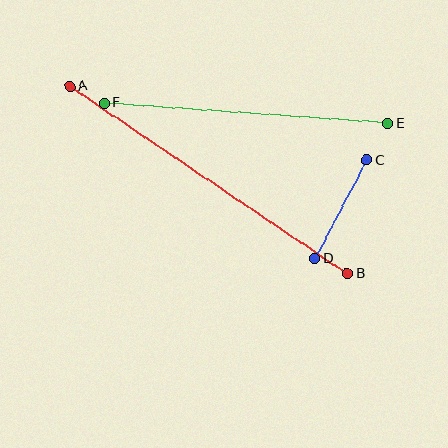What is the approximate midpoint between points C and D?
The midpoint is at approximately (341, 209) pixels.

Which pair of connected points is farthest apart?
Points A and B are farthest apart.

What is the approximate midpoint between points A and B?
The midpoint is at approximately (209, 180) pixels.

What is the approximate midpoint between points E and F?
The midpoint is at approximately (246, 113) pixels.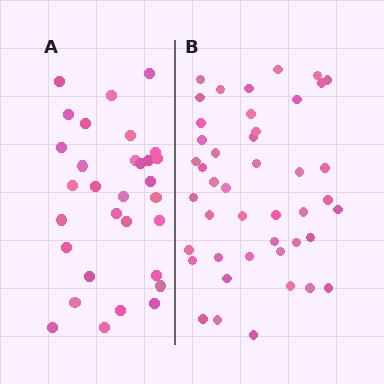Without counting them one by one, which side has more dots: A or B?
Region B (the right region) has more dots.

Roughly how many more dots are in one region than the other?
Region B has approximately 15 more dots than region A.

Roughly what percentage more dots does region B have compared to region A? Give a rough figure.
About 40% more.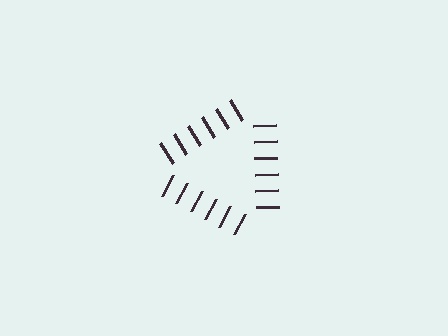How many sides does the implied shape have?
3 sides — the line-ends trace a triangle.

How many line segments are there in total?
18 — 6 along each of the 3 edges.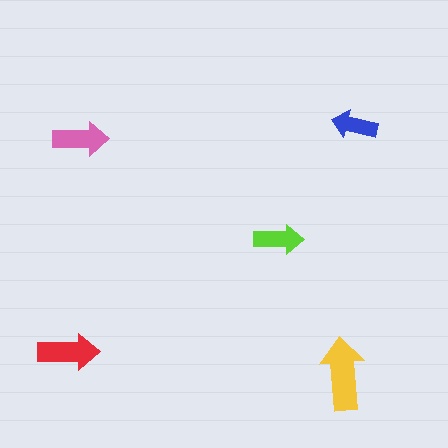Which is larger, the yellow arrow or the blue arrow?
The yellow one.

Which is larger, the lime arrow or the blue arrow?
The lime one.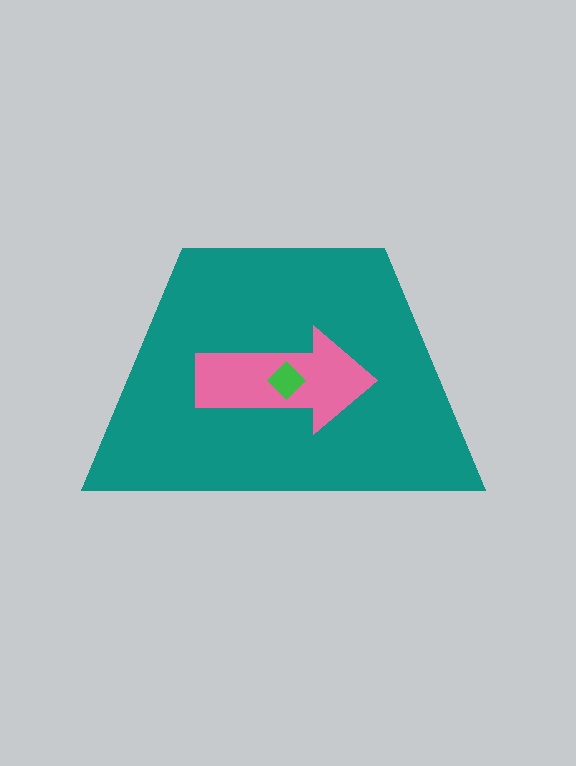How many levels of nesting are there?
3.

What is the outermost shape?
The teal trapezoid.